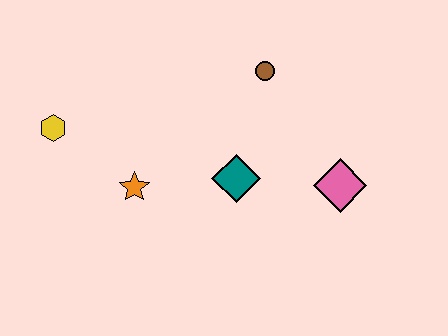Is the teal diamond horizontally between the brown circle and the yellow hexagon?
Yes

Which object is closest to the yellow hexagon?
The orange star is closest to the yellow hexagon.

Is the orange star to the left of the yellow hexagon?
No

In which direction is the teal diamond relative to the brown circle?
The teal diamond is below the brown circle.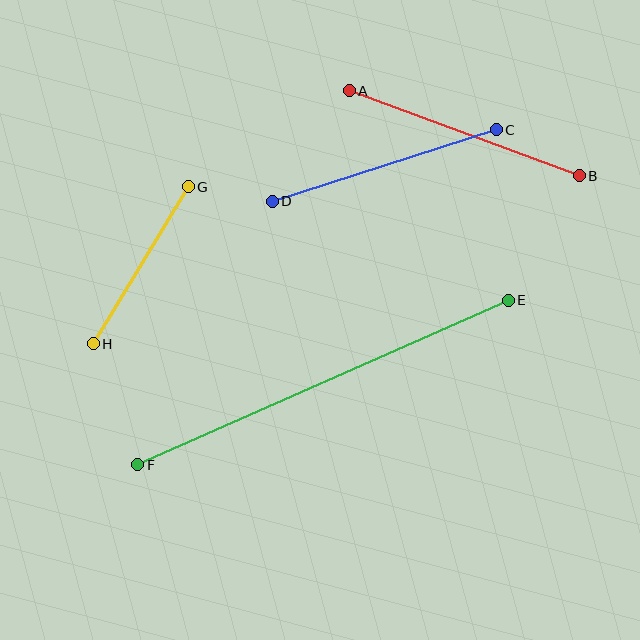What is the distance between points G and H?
The distance is approximately 183 pixels.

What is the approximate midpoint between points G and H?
The midpoint is at approximately (141, 265) pixels.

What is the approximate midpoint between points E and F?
The midpoint is at approximately (323, 383) pixels.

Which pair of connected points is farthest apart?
Points E and F are farthest apart.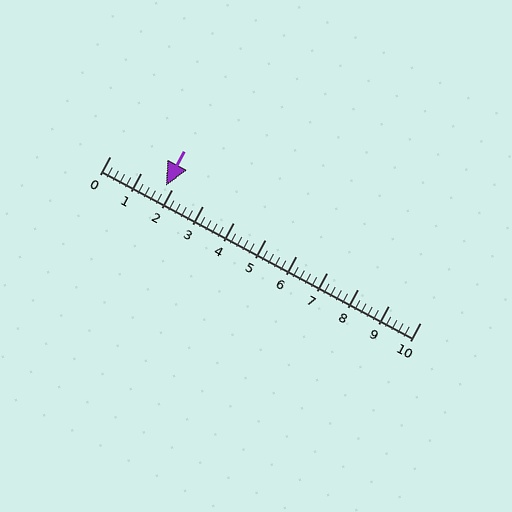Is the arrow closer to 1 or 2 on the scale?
The arrow is closer to 2.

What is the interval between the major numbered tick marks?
The major tick marks are spaced 1 units apart.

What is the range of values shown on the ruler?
The ruler shows values from 0 to 10.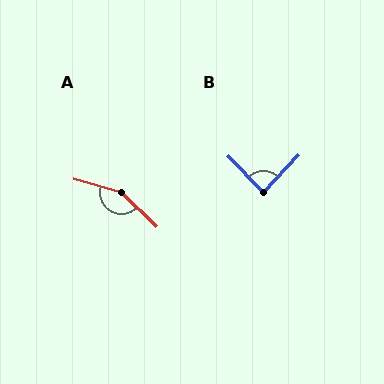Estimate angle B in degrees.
Approximately 88 degrees.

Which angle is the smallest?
B, at approximately 88 degrees.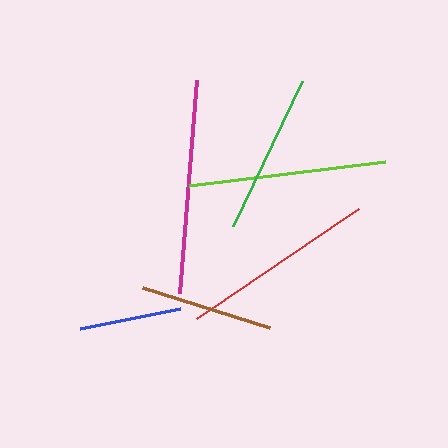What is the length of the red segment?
The red segment is approximately 196 pixels long.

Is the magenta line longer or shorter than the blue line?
The magenta line is longer than the blue line.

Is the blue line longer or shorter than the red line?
The red line is longer than the blue line.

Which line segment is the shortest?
The blue line is the shortest at approximately 102 pixels.